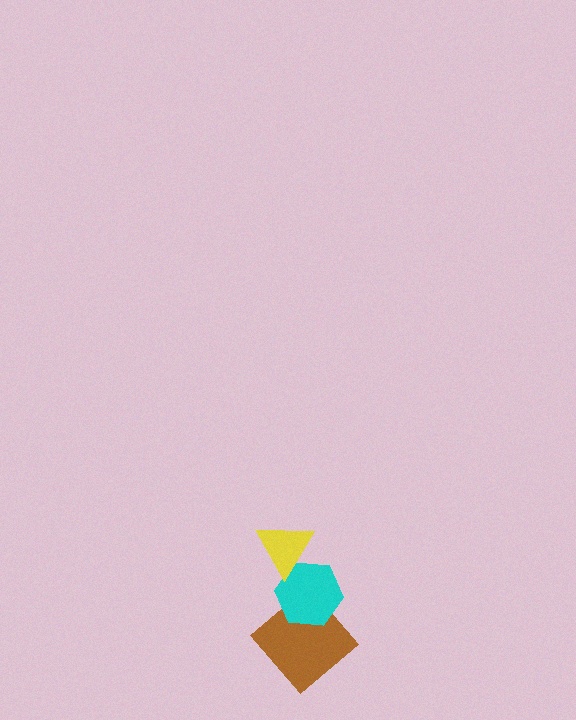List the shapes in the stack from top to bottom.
From top to bottom: the yellow triangle, the cyan hexagon, the brown diamond.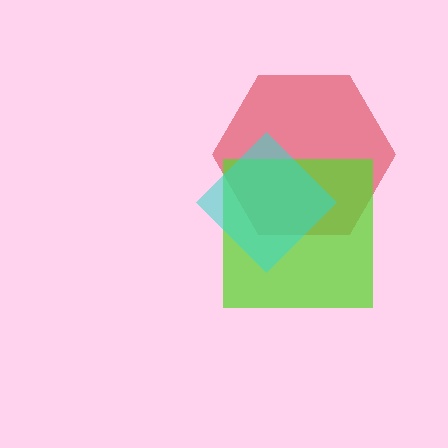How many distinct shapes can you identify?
There are 3 distinct shapes: a red hexagon, a lime square, a cyan diamond.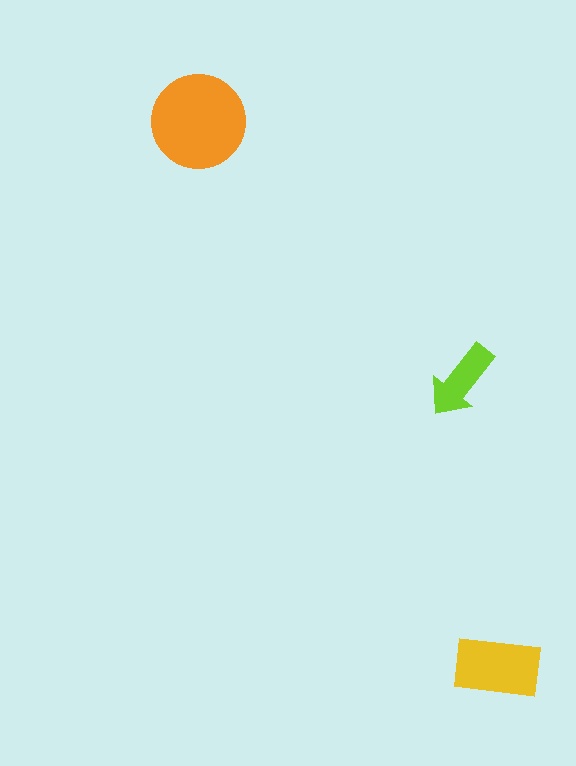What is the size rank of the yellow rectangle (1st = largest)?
2nd.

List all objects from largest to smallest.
The orange circle, the yellow rectangle, the lime arrow.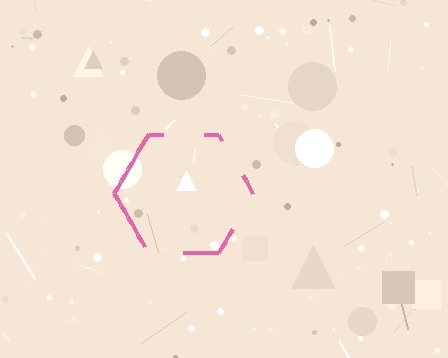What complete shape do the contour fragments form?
The contour fragments form a hexagon.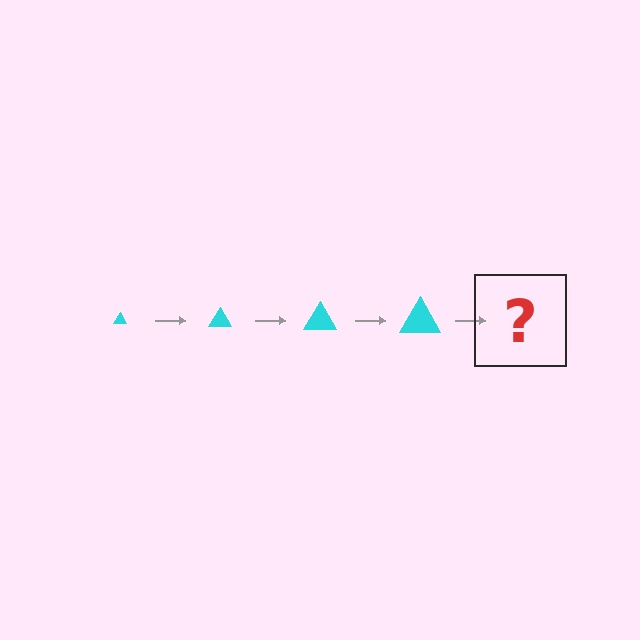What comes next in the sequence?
The next element should be a cyan triangle, larger than the previous one.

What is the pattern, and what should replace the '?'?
The pattern is that the triangle gets progressively larger each step. The '?' should be a cyan triangle, larger than the previous one.